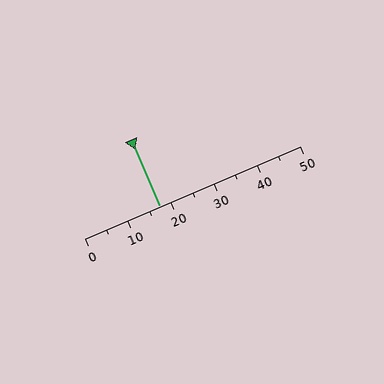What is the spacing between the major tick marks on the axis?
The major ticks are spaced 10 apart.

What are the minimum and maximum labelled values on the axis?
The axis runs from 0 to 50.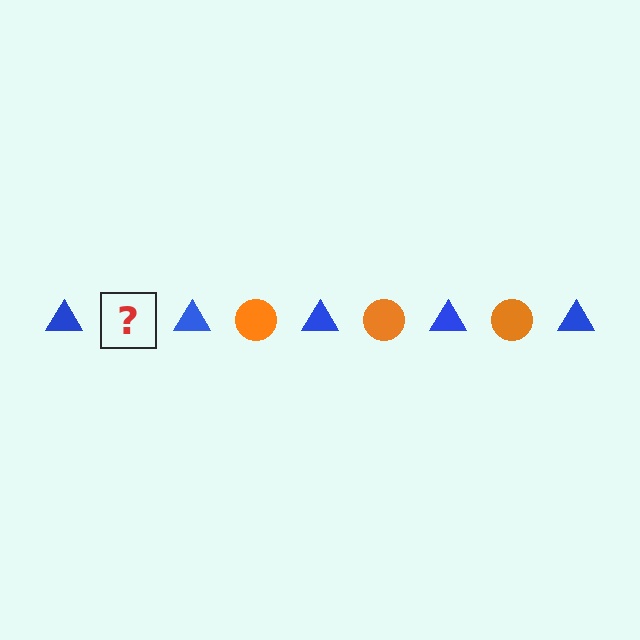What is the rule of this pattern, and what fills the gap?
The rule is that the pattern alternates between blue triangle and orange circle. The gap should be filled with an orange circle.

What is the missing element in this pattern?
The missing element is an orange circle.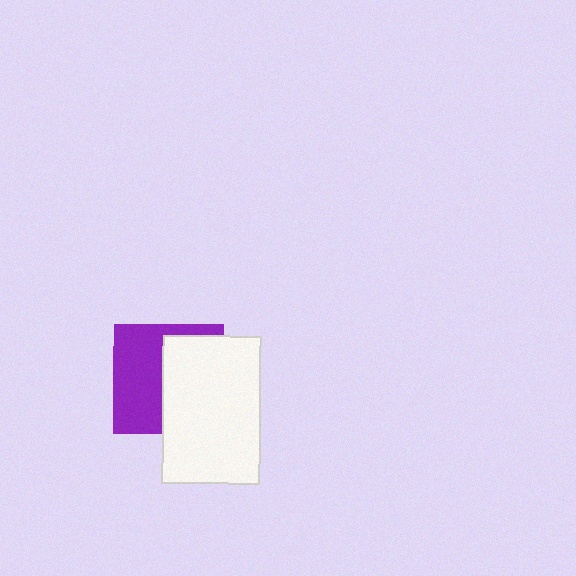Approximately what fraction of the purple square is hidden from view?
Roughly 50% of the purple square is hidden behind the white rectangle.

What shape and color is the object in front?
The object in front is a white rectangle.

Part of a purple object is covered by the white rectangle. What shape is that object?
It is a square.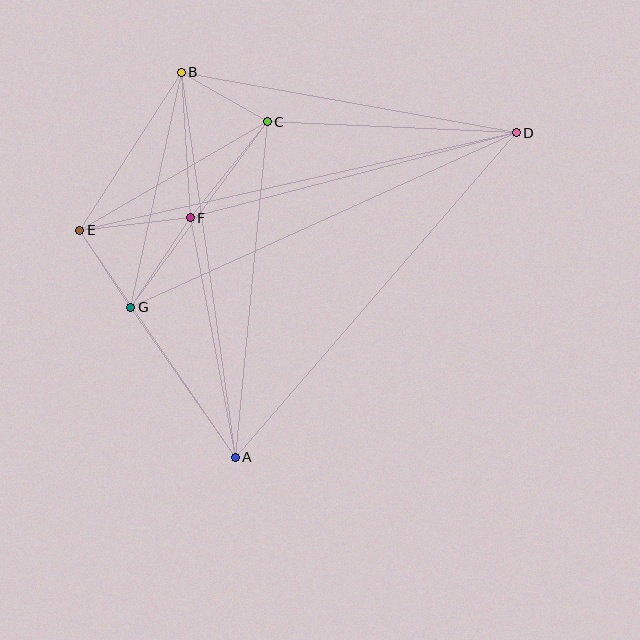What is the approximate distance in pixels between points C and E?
The distance between C and E is approximately 217 pixels.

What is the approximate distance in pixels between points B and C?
The distance between B and C is approximately 99 pixels.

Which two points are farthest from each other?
Points D and E are farthest from each other.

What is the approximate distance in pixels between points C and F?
The distance between C and F is approximately 123 pixels.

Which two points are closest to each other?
Points E and G are closest to each other.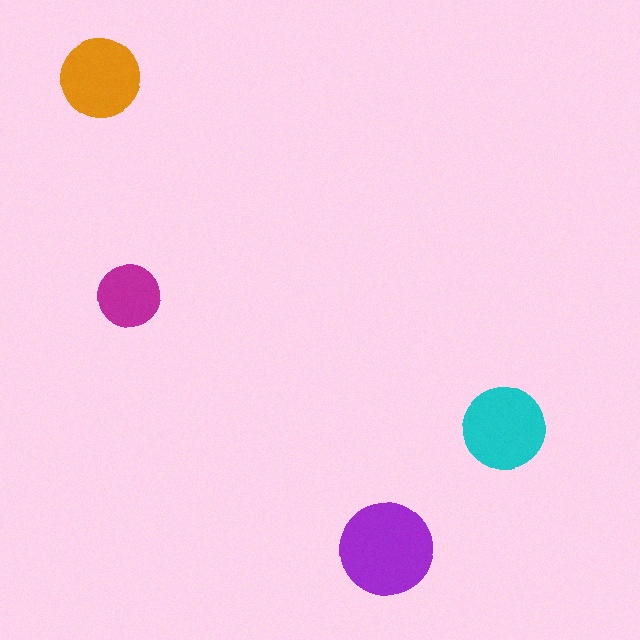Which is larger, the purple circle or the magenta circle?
The purple one.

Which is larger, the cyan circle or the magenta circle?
The cyan one.